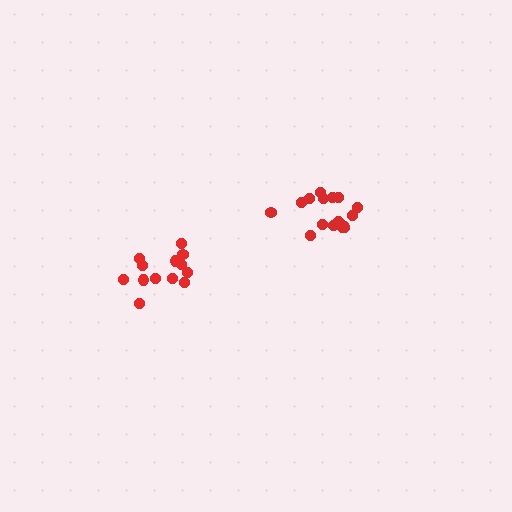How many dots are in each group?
Group 1: 16 dots, Group 2: 13 dots (29 total).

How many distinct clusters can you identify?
There are 2 distinct clusters.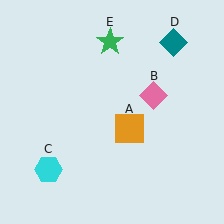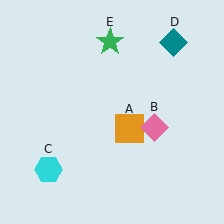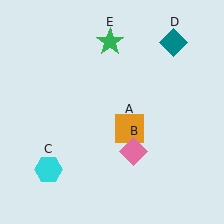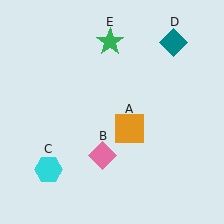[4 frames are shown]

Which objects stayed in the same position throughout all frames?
Orange square (object A) and cyan hexagon (object C) and teal diamond (object D) and green star (object E) remained stationary.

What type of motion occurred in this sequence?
The pink diamond (object B) rotated clockwise around the center of the scene.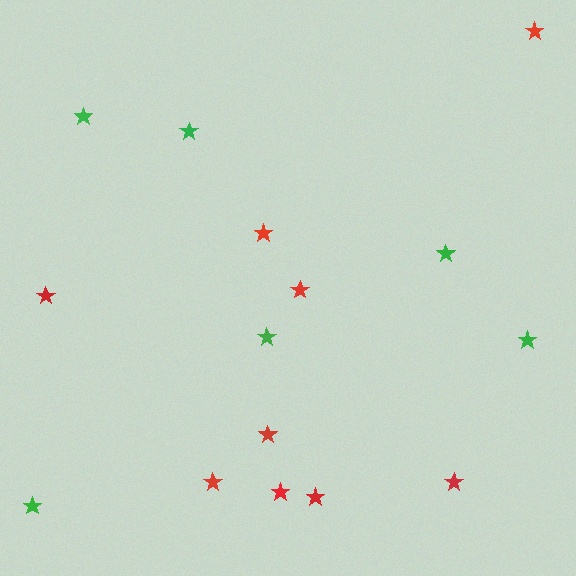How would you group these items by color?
There are 2 groups: one group of red stars (9) and one group of green stars (6).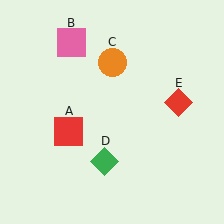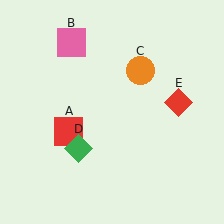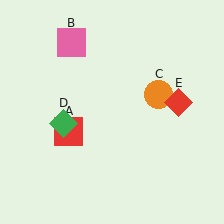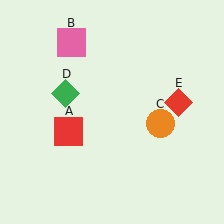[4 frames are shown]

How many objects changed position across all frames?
2 objects changed position: orange circle (object C), green diamond (object D).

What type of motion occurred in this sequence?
The orange circle (object C), green diamond (object D) rotated clockwise around the center of the scene.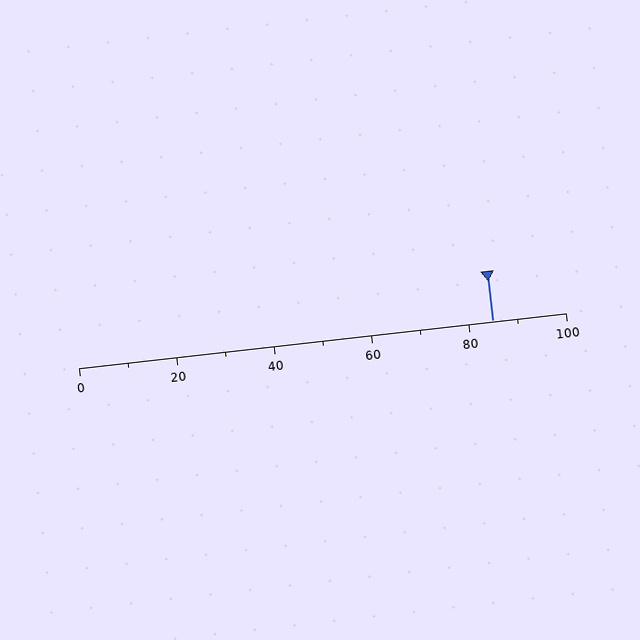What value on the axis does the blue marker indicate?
The marker indicates approximately 85.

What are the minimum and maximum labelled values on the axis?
The axis runs from 0 to 100.